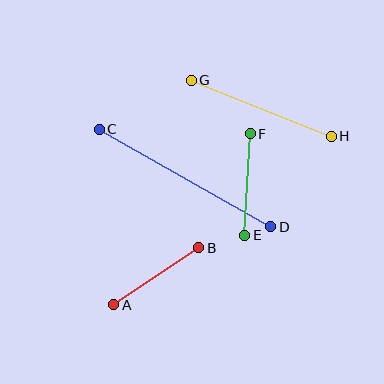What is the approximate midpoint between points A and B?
The midpoint is at approximately (156, 276) pixels.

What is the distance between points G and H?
The distance is approximately 151 pixels.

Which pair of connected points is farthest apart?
Points C and D are farthest apart.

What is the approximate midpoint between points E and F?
The midpoint is at approximately (247, 185) pixels.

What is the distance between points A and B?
The distance is approximately 102 pixels.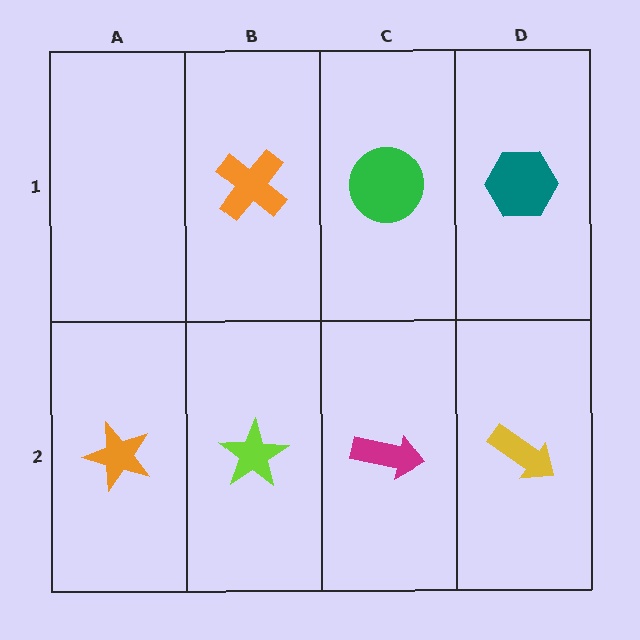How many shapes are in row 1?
3 shapes.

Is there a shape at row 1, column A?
No, that cell is empty.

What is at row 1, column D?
A teal hexagon.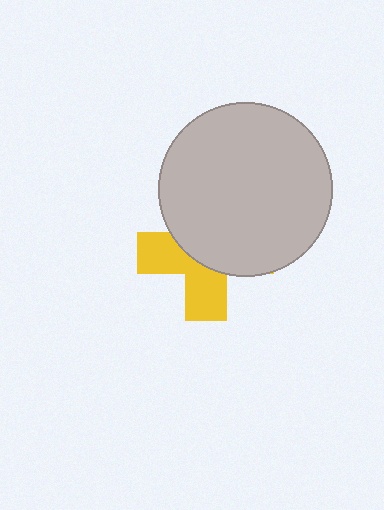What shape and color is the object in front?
The object in front is a light gray circle.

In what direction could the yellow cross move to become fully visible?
The yellow cross could move down. That would shift it out from behind the light gray circle entirely.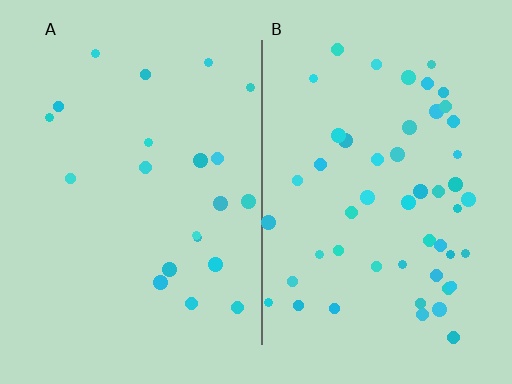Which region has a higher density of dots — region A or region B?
B (the right).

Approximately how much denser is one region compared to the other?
Approximately 2.4× — region B over region A.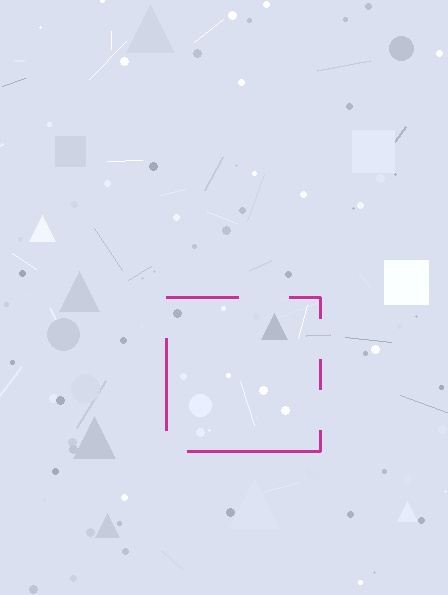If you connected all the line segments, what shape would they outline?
They would outline a square.